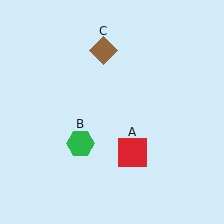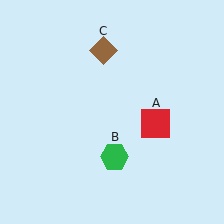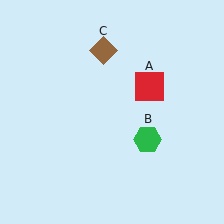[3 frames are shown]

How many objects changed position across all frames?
2 objects changed position: red square (object A), green hexagon (object B).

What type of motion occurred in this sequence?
The red square (object A), green hexagon (object B) rotated counterclockwise around the center of the scene.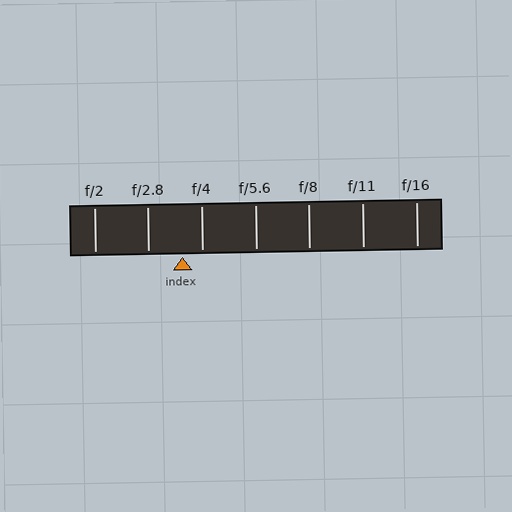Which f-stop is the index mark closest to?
The index mark is closest to f/4.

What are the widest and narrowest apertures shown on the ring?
The widest aperture shown is f/2 and the narrowest is f/16.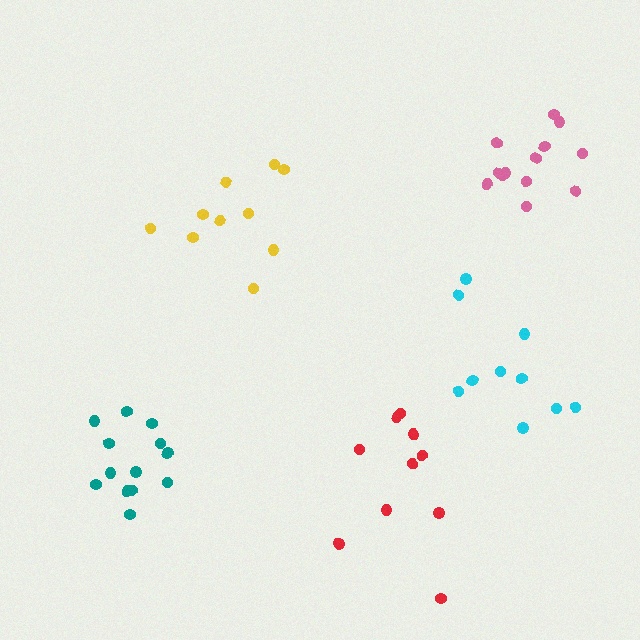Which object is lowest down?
The red cluster is bottommost.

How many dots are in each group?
Group 1: 13 dots, Group 2: 10 dots, Group 3: 10 dots, Group 4: 10 dots, Group 5: 13 dots (56 total).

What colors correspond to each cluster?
The clusters are colored: teal, yellow, cyan, red, pink.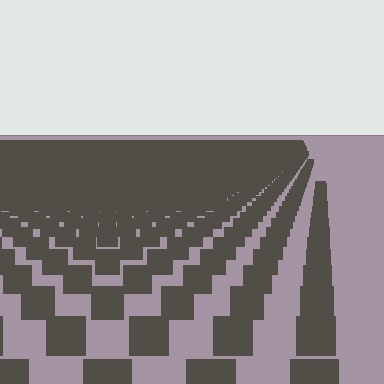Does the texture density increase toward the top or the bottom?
Density increases toward the top.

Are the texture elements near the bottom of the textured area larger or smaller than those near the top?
Larger. Near the bottom, elements are closer to the viewer and appear at a bigger on-screen size.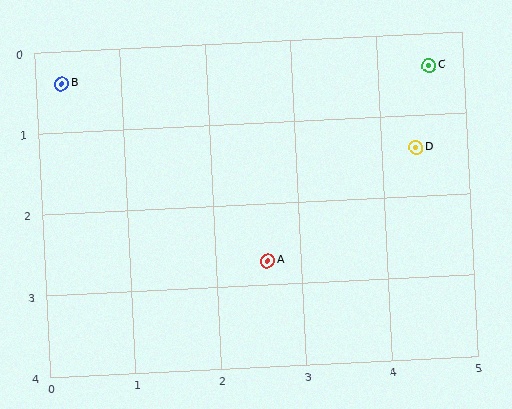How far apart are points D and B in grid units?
Points D and B are about 4.2 grid units apart.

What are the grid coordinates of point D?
Point D is at approximately (4.4, 1.4).